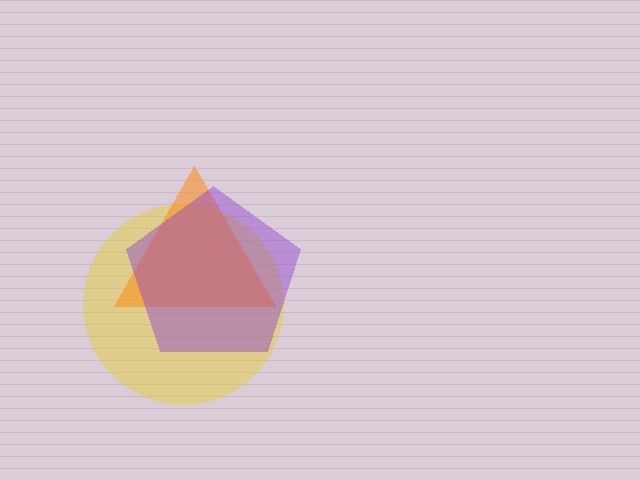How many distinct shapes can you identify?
There are 3 distinct shapes: a yellow circle, an orange triangle, a purple pentagon.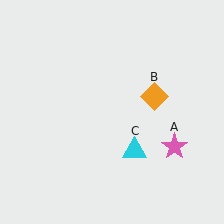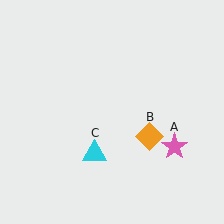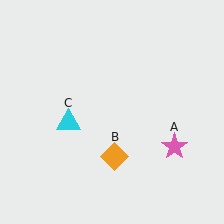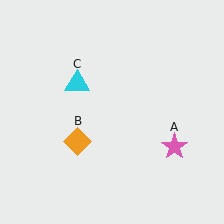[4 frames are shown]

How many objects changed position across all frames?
2 objects changed position: orange diamond (object B), cyan triangle (object C).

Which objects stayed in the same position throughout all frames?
Pink star (object A) remained stationary.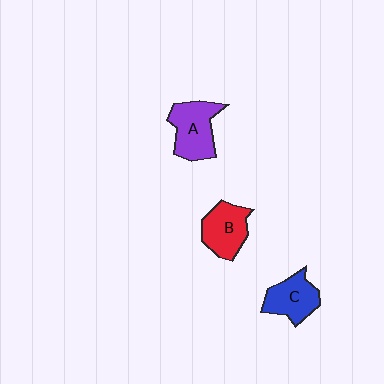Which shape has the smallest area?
Shape C (blue).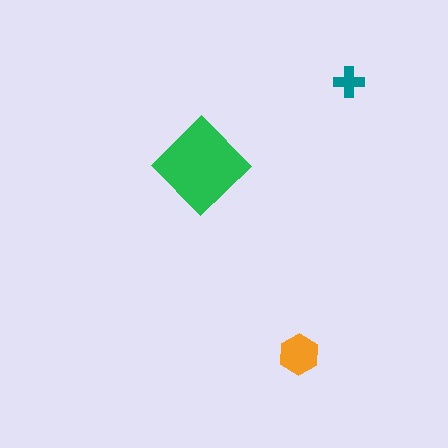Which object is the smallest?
The teal cross.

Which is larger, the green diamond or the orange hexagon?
The green diamond.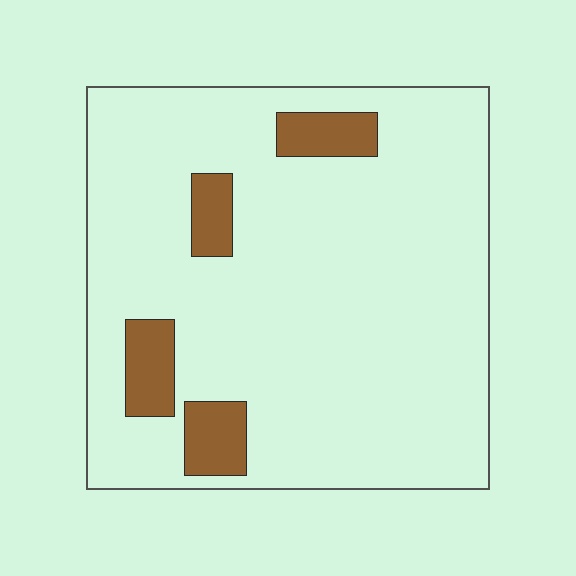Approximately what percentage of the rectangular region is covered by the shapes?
Approximately 10%.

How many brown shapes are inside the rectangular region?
4.